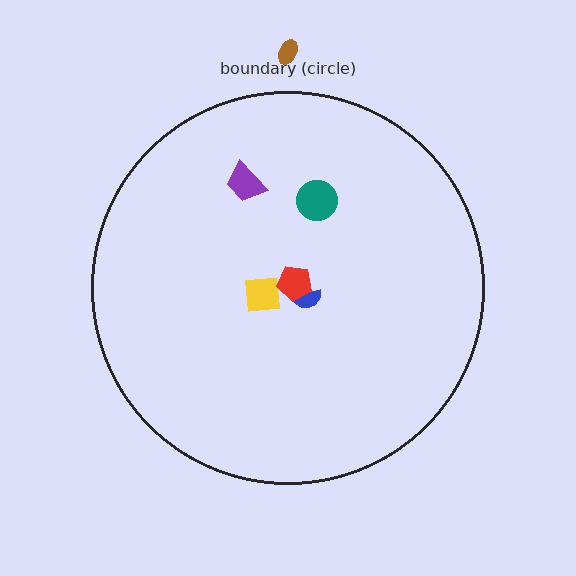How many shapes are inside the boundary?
5 inside, 1 outside.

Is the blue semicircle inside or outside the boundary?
Inside.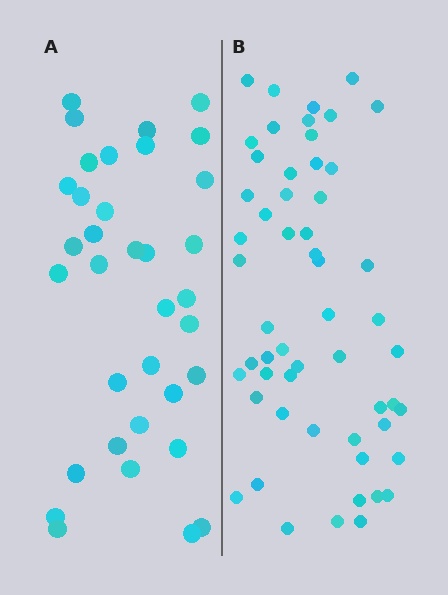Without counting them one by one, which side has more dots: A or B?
Region B (the right region) has more dots.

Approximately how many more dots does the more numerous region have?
Region B has approximately 20 more dots than region A.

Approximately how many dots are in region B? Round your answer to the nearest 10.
About 60 dots. (The exact count is 55, which rounds to 60.)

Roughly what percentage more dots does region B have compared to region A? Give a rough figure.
About 55% more.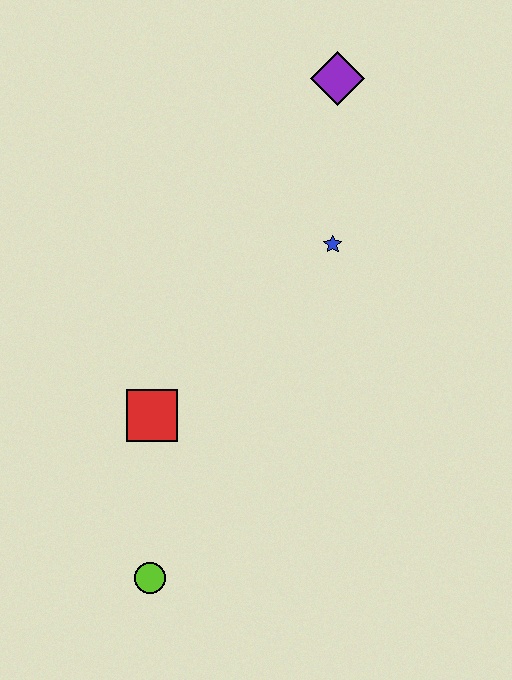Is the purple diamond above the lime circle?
Yes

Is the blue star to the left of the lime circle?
No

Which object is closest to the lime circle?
The red square is closest to the lime circle.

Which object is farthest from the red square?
The purple diamond is farthest from the red square.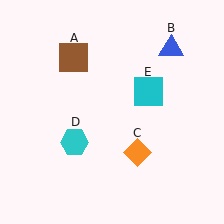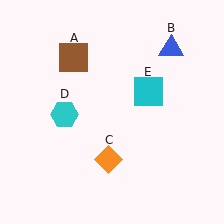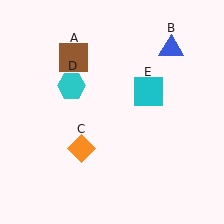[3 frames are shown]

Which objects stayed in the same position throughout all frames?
Brown square (object A) and blue triangle (object B) and cyan square (object E) remained stationary.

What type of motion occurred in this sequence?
The orange diamond (object C), cyan hexagon (object D) rotated clockwise around the center of the scene.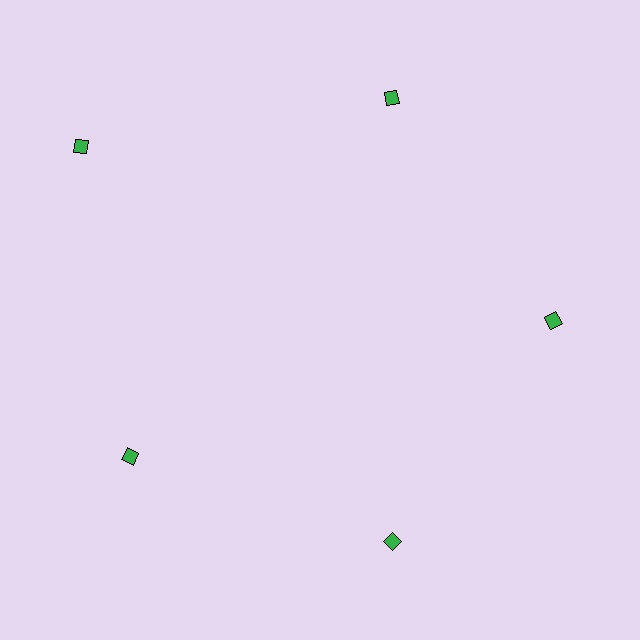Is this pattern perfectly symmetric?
No. The 5 green diamonds are arranged in a ring, but one element near the 10 o'clock position is pushed outward from the center, breaking the 5-fold rotational symmetry.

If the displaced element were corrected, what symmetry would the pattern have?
It would have 5-fold rotational symmetry — the pattern would map onto itself every 72 degrees.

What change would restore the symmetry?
The symmetry would be restored by moving it inward, back onto the ring so that all 5 diamonds sit at equal angles and equal distance from the center.